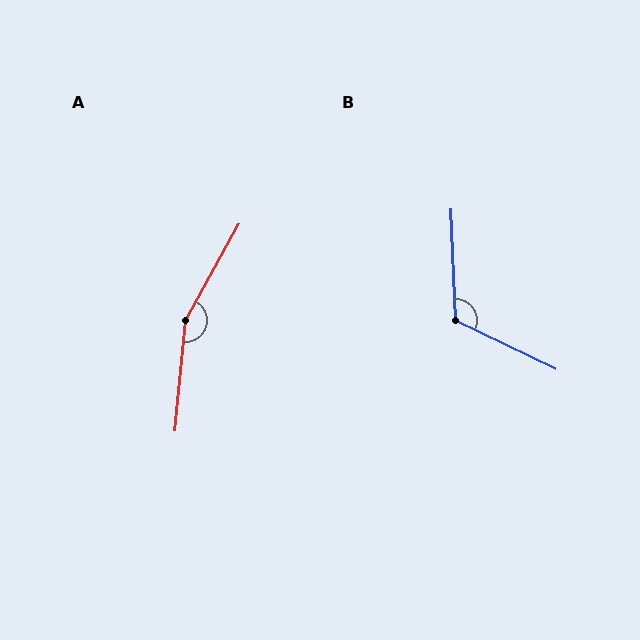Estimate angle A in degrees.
Approximately 156 degrees.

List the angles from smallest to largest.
B (118°), A (156°).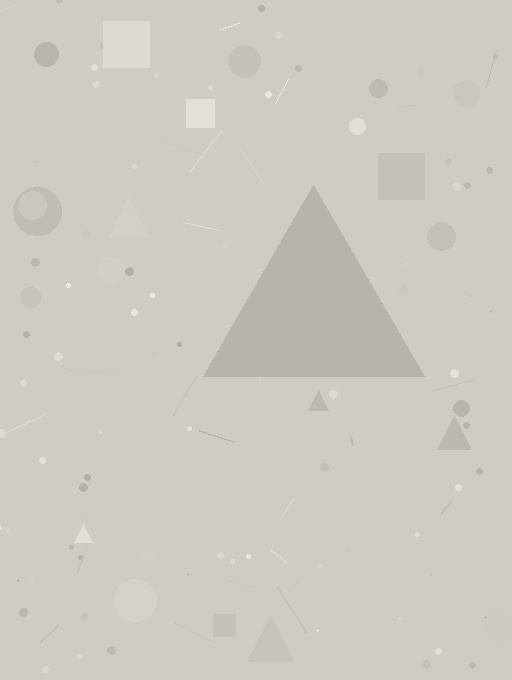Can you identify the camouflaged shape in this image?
The camouflaged shape is a triangle.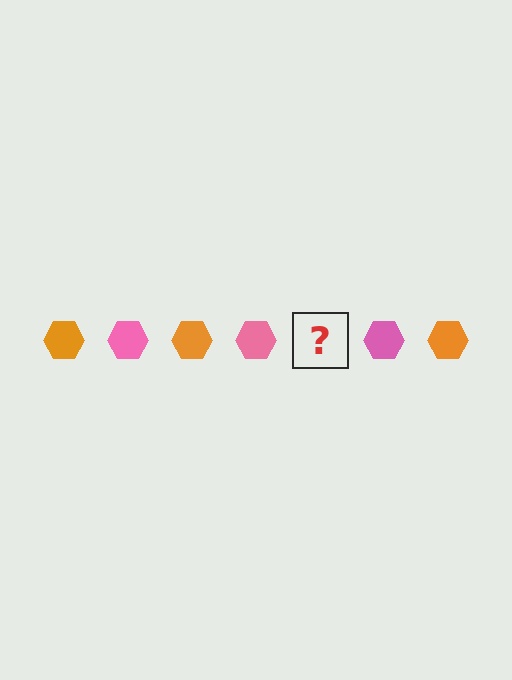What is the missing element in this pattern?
The missing element is an orange hexagon.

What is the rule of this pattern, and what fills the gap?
The rule is that the pattern cycles through orange, pink hexagons. The gap should be filled with an orange hexagon.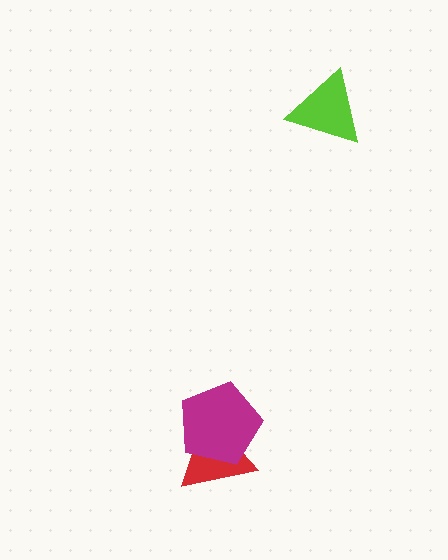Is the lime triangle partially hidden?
No, no other shape covers it.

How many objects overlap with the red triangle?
1 object overlaps with the red triangle.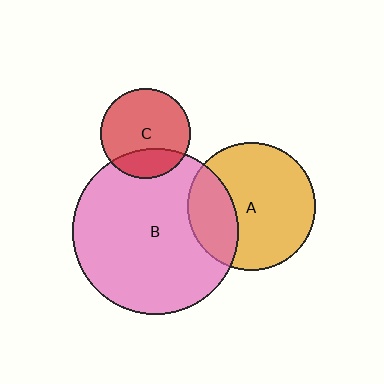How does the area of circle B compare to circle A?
Approximately 1.7 times.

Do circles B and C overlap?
Yes.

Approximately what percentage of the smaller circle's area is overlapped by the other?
Approximately 25%.